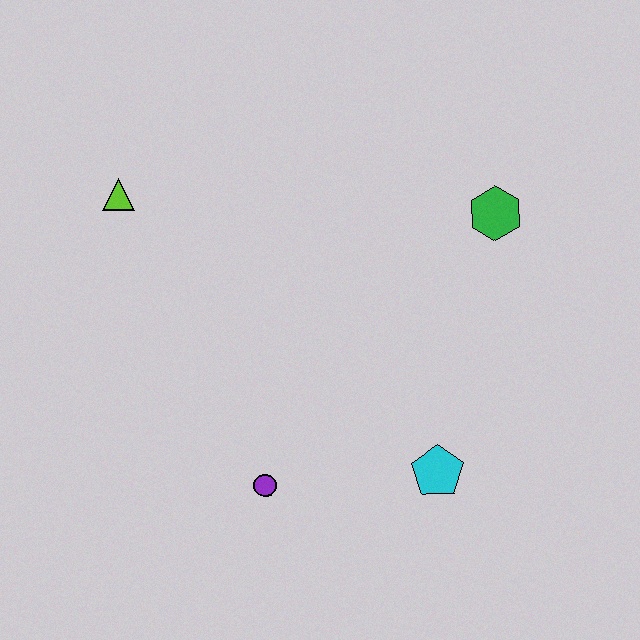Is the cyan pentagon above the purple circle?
Yes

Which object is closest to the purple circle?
The cyan pentagon is closest to the purple circle.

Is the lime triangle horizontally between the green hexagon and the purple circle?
No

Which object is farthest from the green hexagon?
The lime triangle is farthest from the green hexagon.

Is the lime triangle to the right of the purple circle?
No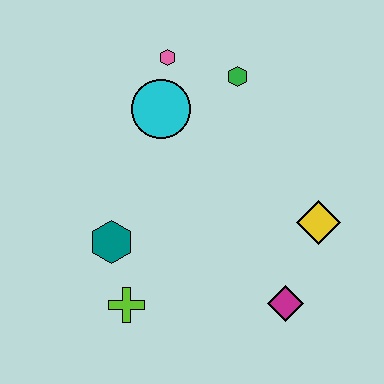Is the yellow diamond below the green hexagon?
Yes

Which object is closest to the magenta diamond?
The yellow diamond is closest to the magenta diamond.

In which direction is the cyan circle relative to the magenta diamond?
The cyan circle is above the magenta diamond.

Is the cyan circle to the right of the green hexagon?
No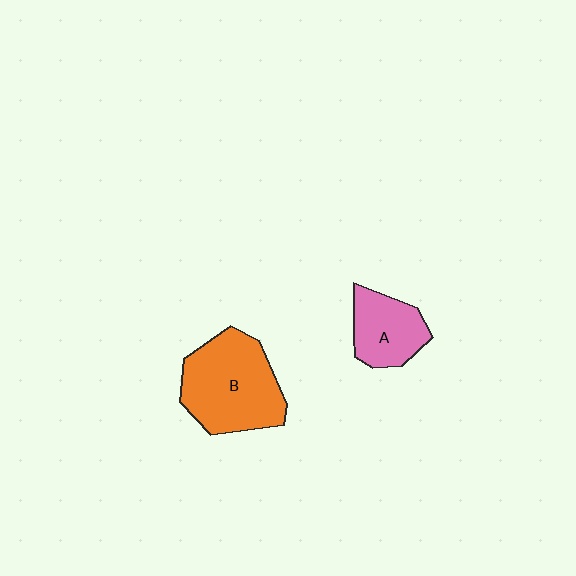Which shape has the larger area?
Shape B (orange).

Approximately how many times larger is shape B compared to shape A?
Approximately 1.8 times.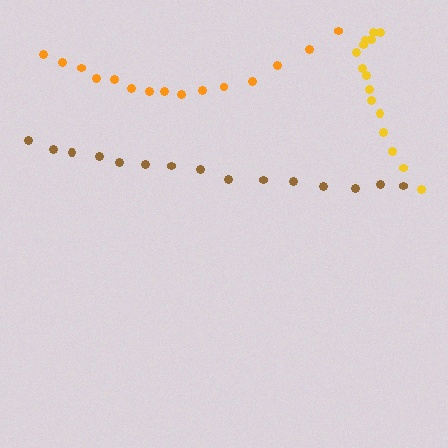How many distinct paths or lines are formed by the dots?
There are 3 distinct paths.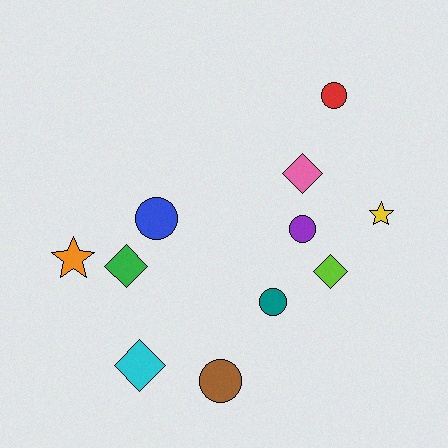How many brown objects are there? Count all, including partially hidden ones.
There is 1 brown object.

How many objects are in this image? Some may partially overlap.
There are 11 objects.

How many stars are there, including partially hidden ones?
There are 2 stars.